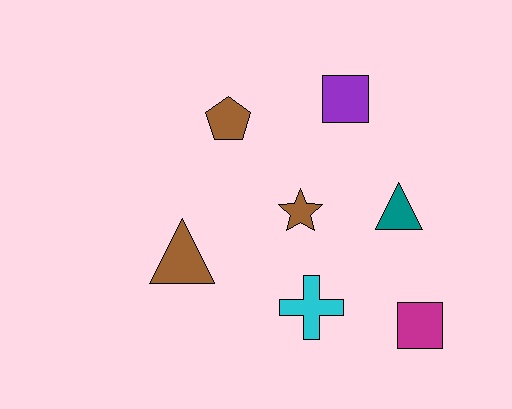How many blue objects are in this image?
There are no blue objects.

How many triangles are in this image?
There are 2 triangles.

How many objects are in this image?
There are 7 objects.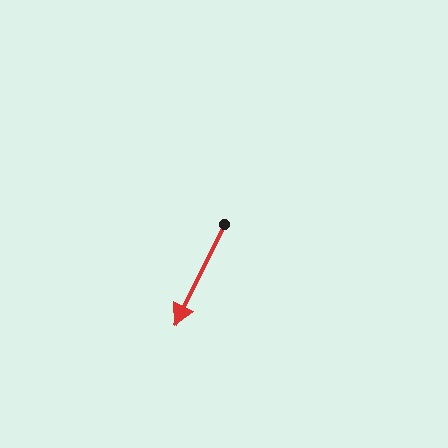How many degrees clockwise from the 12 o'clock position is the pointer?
Approximately 206 degrees.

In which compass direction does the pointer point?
Southwest.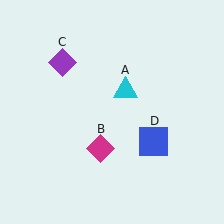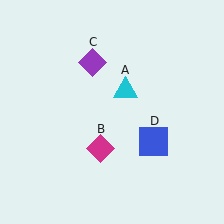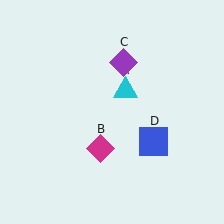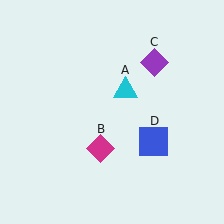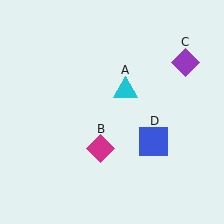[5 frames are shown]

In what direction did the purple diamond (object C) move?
The purple diamond (object C) moved right.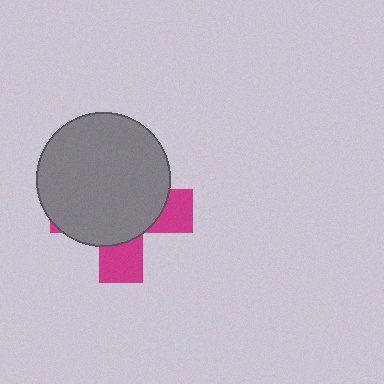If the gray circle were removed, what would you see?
You would see the complete magenta cross.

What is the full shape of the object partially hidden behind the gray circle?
The partially hidden object is a magenta cross.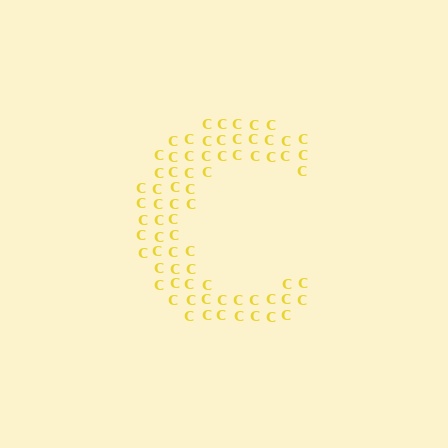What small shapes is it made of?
It is made of small letter C's.